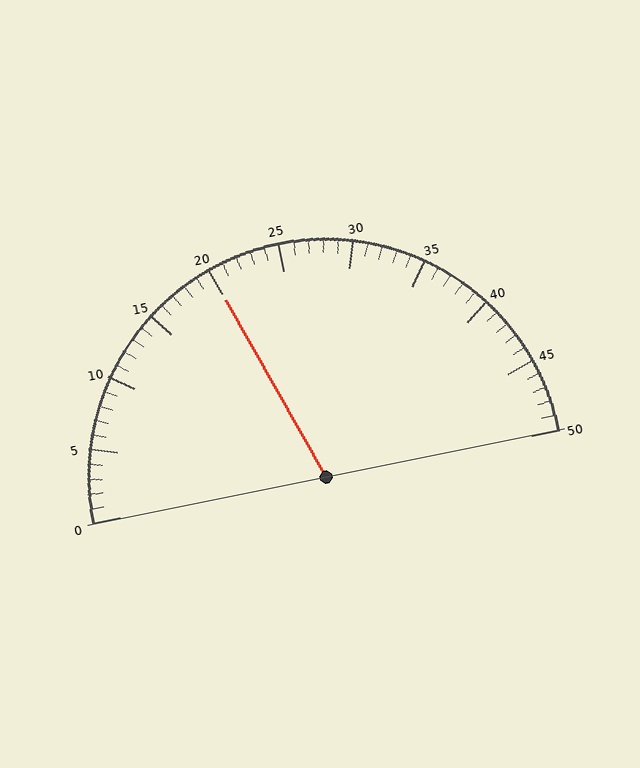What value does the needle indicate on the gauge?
The needle indicates approximately 20.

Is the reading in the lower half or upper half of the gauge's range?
The reading is in the lower half of the range (0 to 50).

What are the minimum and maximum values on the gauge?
The gauge ranges from 0 to 50.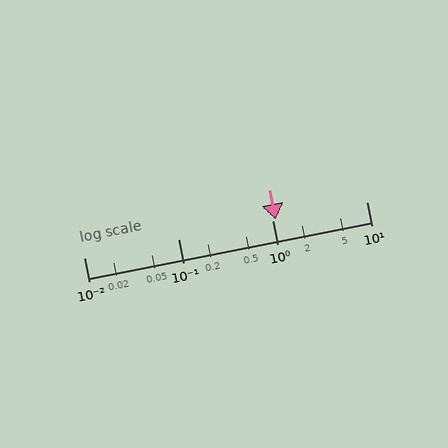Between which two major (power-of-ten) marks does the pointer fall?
The pointer is between 1 and 10.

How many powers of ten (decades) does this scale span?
The scale spans 3 decades, from 0.01 to 10.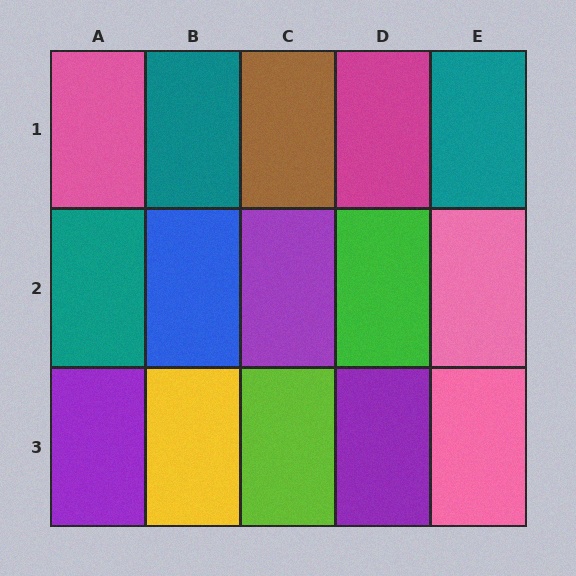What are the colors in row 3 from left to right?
Purple, yellow, lime, purple, pink.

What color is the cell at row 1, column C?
Brown.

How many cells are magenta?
1 cell is magenta.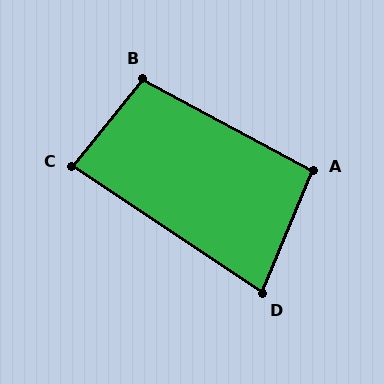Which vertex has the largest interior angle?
B, at approximately 101 degrees.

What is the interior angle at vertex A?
Approximately 96 degrees (obtuse).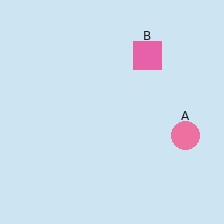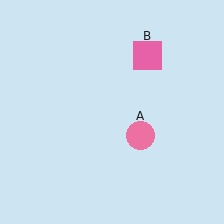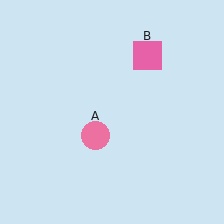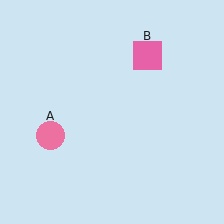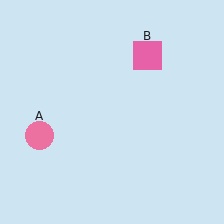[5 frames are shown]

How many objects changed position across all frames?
1 object changed position: pink circle (object A).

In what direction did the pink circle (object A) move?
The pink circle (object A) moved left.